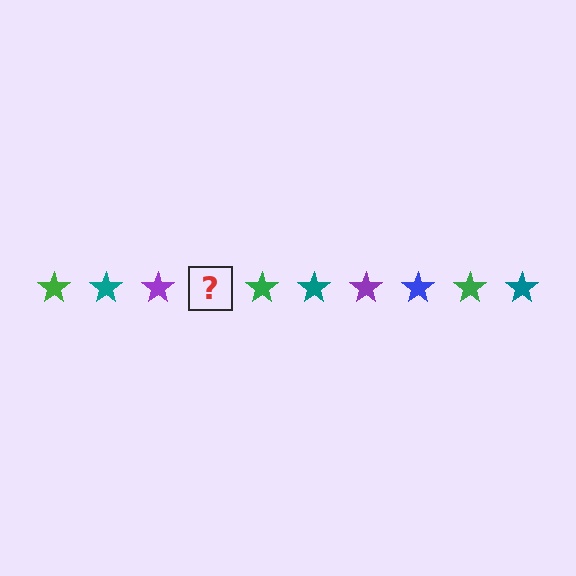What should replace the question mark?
The question mark should be replaced with a blue star.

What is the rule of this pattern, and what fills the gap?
The rule is that the pattern cycles through green, teal, purple, blue stars. The gap should be filled with a blue star.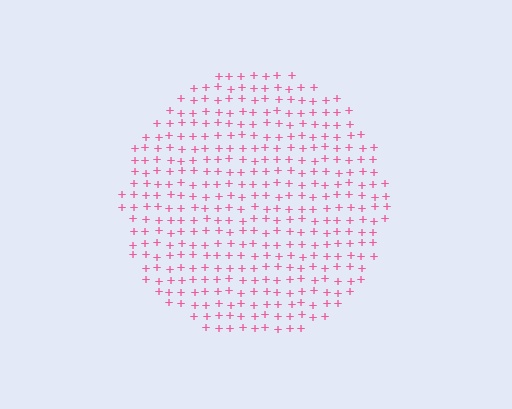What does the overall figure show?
The overall figure shows a circle.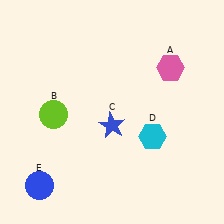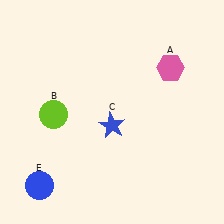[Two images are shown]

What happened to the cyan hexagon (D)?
The cyan hexagon (D) was removed in Image 2. It was in the bottom-right area of Image 1.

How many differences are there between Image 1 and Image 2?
There is 1 difference between the two images.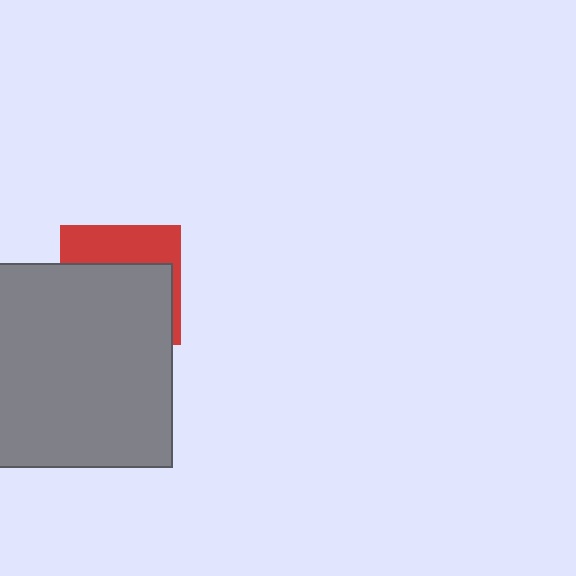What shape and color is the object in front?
The object in front is a gray square.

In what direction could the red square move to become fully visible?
The red square could move up. That would shift it out from behind the gray square entirely.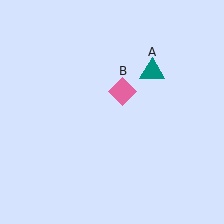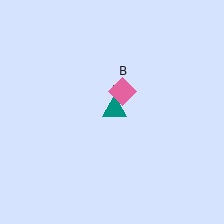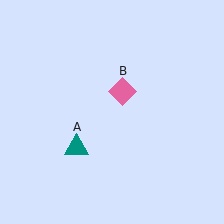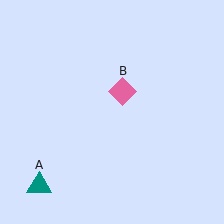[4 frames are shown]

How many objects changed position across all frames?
1 object changed position: teal triangle (object A).